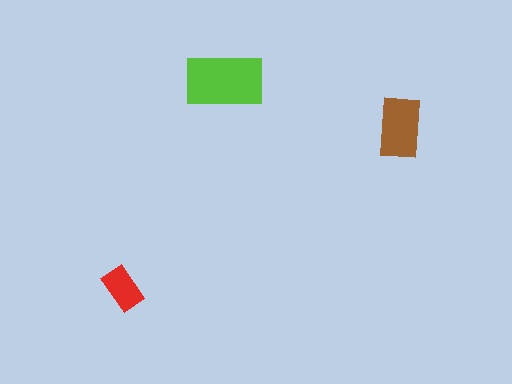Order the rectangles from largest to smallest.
the lime one, the brown one, the red one.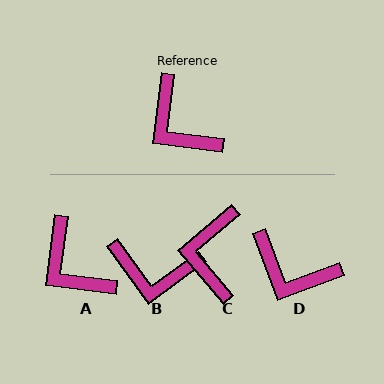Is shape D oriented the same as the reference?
No, it is off by about 28 degrees.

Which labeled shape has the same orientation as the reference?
A.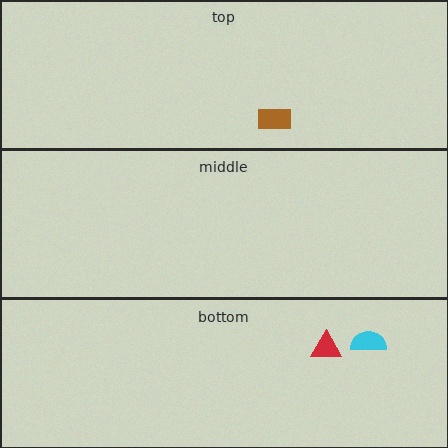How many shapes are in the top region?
1.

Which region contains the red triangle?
The bottom region.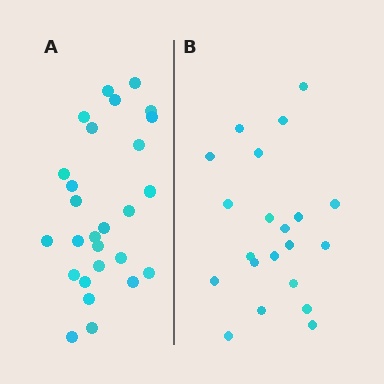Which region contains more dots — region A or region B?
Region A (the left region) has more dots.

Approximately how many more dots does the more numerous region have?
Region A has about 6 more dots than region B.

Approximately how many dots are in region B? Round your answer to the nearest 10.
About 20 dots. (The exact count is 21, which rounds to 20.)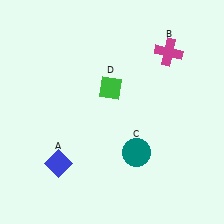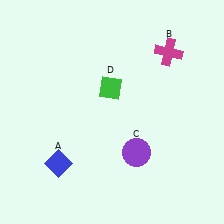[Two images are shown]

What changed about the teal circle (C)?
In Image 1, C is teal. In Image 2, it changed to purple.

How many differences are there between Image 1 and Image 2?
There is 1 difference between the two images.